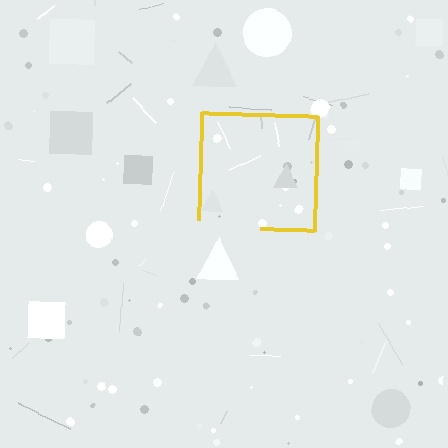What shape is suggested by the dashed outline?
The dashed outline suggests a square.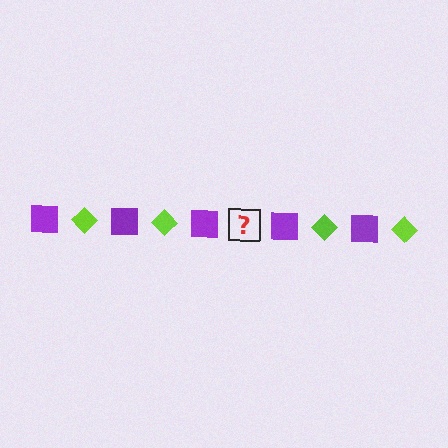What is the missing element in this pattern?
The missing element is a lime diamond.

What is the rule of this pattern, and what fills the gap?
The rule is that the pattern alternates between purple square and lime diamond. The gap should be filled with a lime diamond.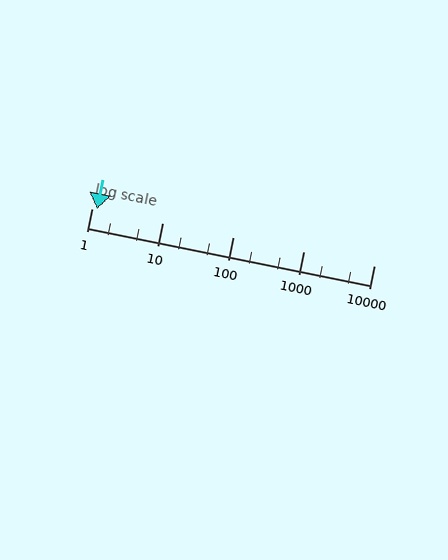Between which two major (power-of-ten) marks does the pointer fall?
The pointer is between 1 and 10.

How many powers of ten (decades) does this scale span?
The scale spans 4 decades, from 1 to 10000.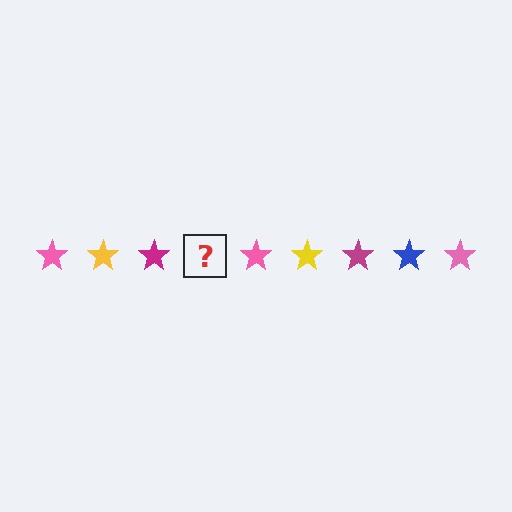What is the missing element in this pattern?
The missing element is a blue star.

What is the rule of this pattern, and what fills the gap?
The rule is that the pattern cycles through pink, yellow, magenta, blue stars. The gap should be filled with a blue star.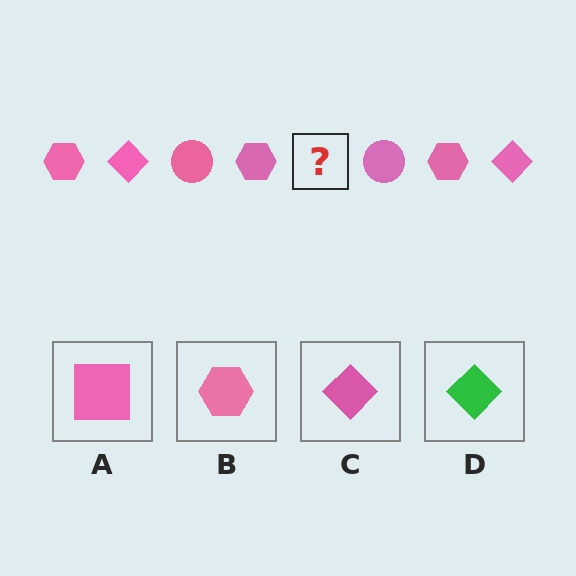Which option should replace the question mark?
Option C.